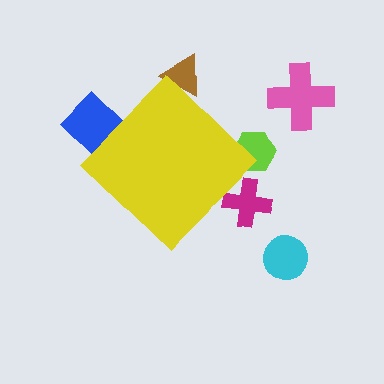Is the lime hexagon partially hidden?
Yes, the lime hexagon is partially hidden behind the yellow diamond.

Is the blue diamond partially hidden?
Yes, the blue diamond is partially hidden behind the yellow diamond.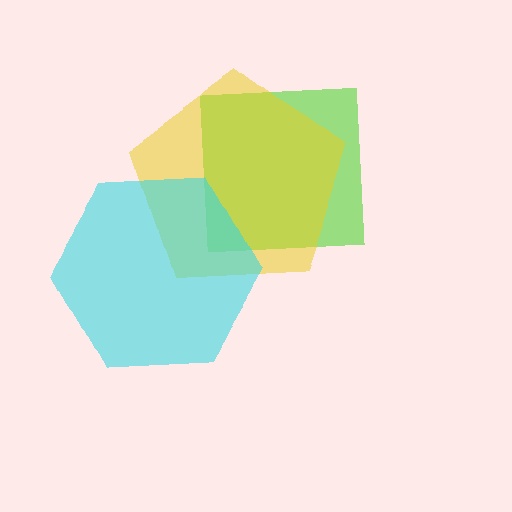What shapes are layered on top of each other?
The layered shapes are: a lime square, a yellow pentagon, a cyan hexagon.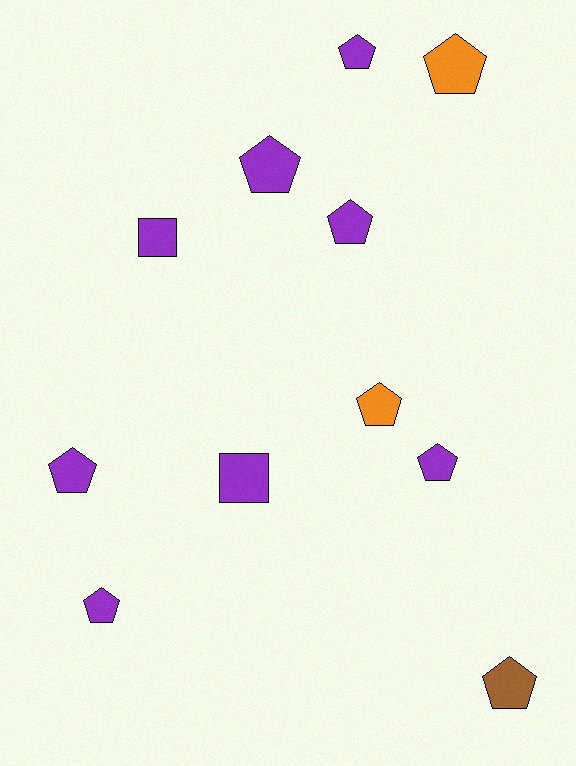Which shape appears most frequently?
Pentagon, with 9 objects.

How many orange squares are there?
There are no orange squares.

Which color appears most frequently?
Purple, with 8 objects.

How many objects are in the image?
There are 11 objects.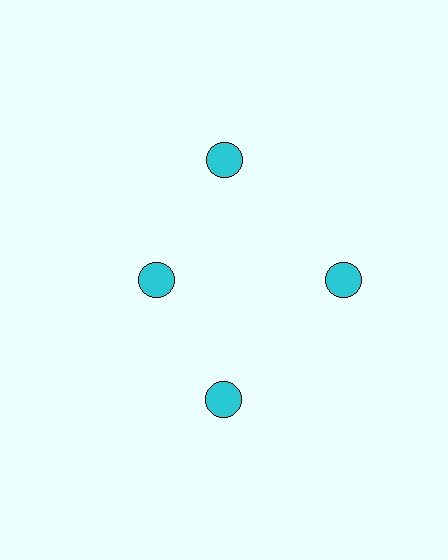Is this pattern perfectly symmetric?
No. The 4 cyan circles are arranged in a ring, but one element near the 9 o'clock position is pulled inward toward the center, breaking the 4-fold rotational symmetry.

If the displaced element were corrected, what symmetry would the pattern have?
It would have 4-fold rotational symmetry — the pattern would map onto itself every 90 degrees.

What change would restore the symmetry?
The symmetry would be restored by moving it outward, back onto the ring so that all 4 circles sit at equal angles and equal distance from the center.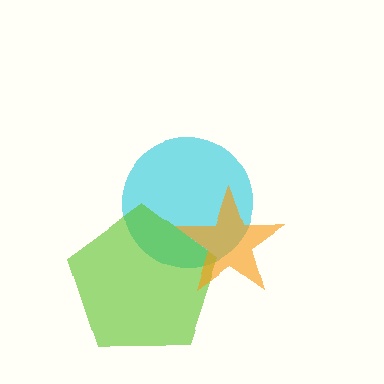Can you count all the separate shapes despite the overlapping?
Yes, there are 3 separate shapes.